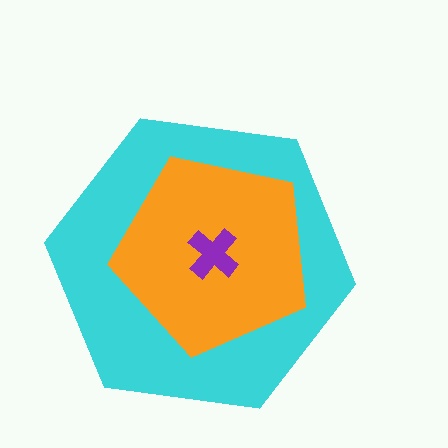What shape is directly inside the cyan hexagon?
The orange pentagon.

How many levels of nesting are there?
3.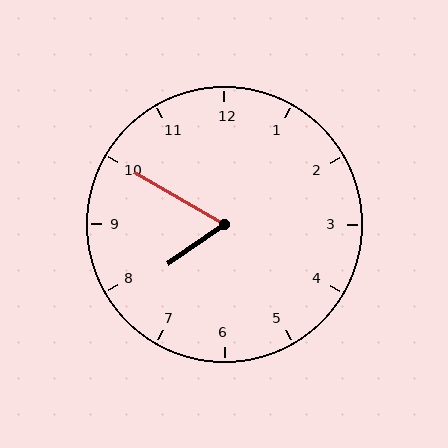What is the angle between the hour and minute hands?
Approximately 65 degrees.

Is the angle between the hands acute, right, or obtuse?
It is acute.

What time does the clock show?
7:50.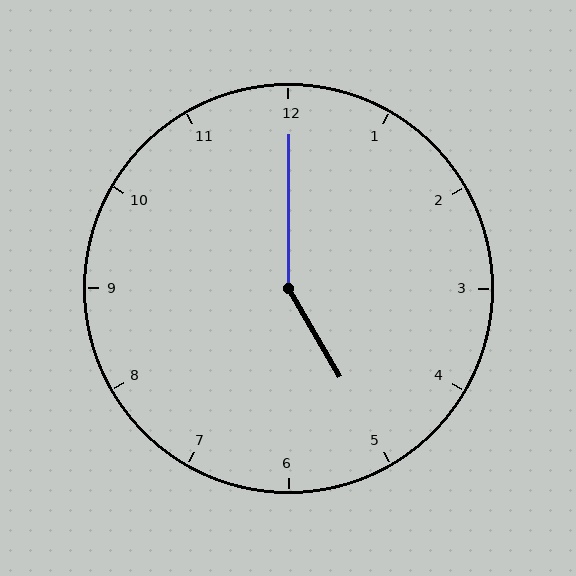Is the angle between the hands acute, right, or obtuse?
It is obtuse.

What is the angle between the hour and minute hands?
Approximately 150 degrees.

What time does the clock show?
5:00.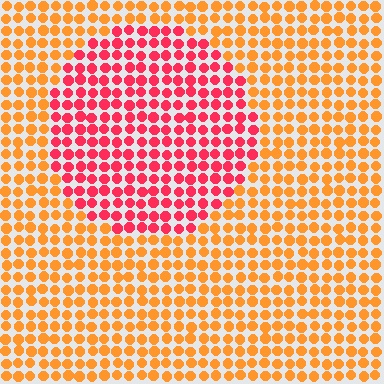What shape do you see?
I see a circle.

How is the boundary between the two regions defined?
The boundary is defined purely by a slight shift in hue (about 43 degrees). Spacing, size, and orientation are identical on both sides.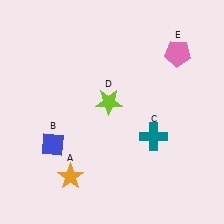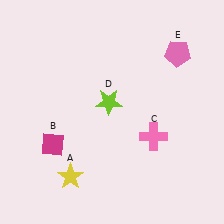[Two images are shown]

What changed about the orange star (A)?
In Image 1, A is orange. In Image 2, it changed to yellow.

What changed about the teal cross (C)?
In Image 1, C is teal. In Image 2, it changed to pink.